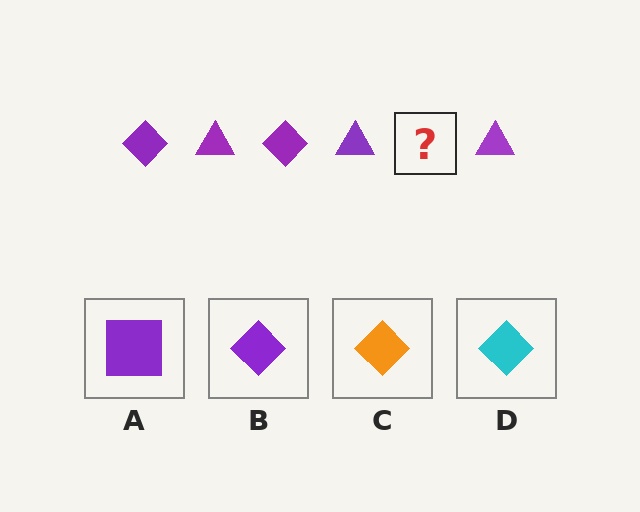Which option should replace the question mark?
Option B.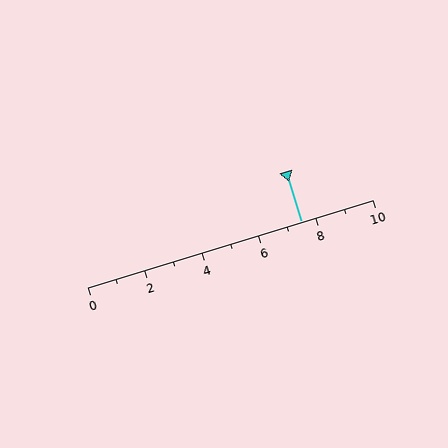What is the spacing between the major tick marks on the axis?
The major ticks are spaced 2 apart.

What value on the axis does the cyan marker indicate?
The marker indicates approximately 7.5.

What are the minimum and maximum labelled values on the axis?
The axis runs from 0 to 10.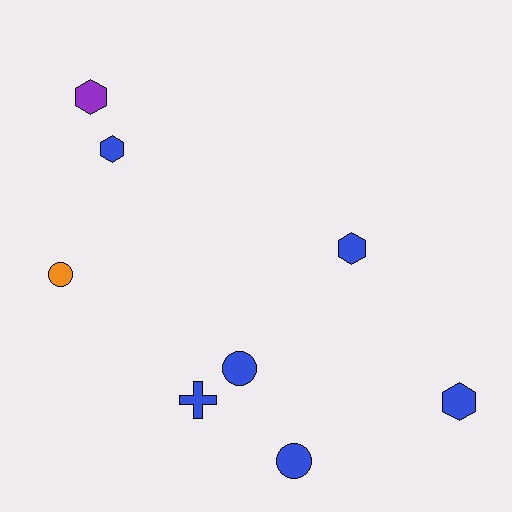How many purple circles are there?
There are no purple circles.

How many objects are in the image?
There are 8 objects.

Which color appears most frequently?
Blue, with 6 objects.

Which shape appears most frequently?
Hexagon, with 4 objects.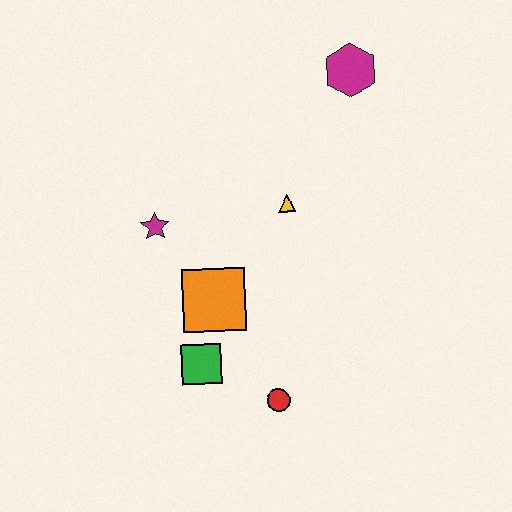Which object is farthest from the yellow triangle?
The red circle is farthest from the yellow triangle.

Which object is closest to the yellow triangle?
The orange square is closest to the yellow triangle.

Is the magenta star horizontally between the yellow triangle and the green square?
No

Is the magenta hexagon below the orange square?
No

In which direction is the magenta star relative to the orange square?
The magenta star is above the orange square.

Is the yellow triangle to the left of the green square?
No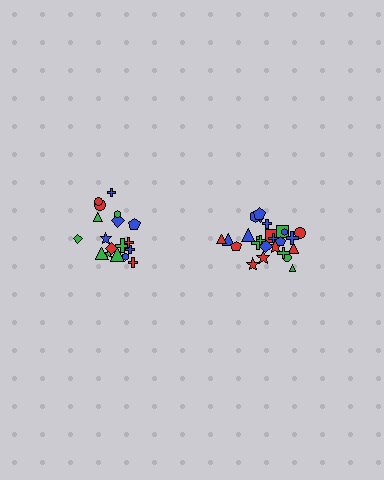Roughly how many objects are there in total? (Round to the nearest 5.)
Roughly 45 objects in total.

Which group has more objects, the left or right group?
The right group.